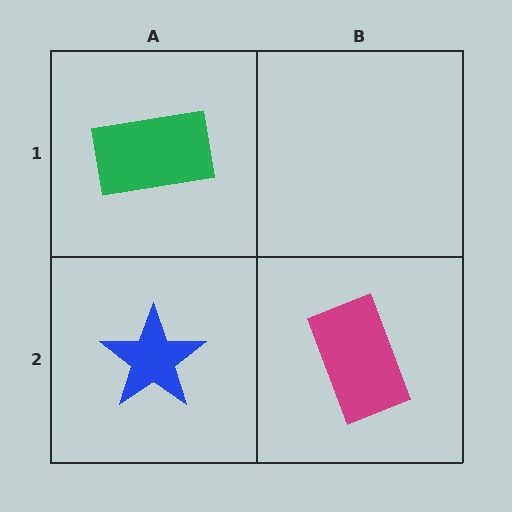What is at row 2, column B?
A magenta rectangle.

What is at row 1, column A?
A green rectangle.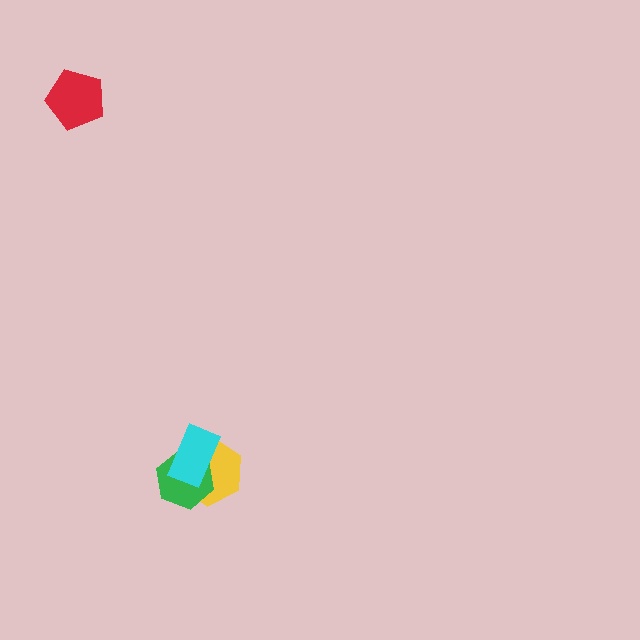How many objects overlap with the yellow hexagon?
2 objects overlap with the yellow hexagon.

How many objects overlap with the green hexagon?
2 objects overlap with the green hexagon.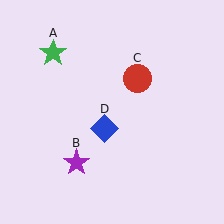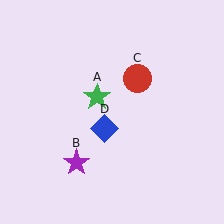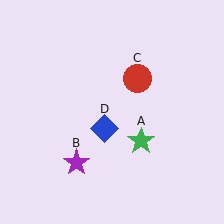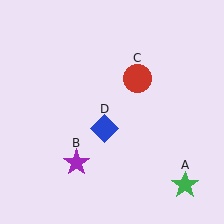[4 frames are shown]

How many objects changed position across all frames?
1 object changed position: green star (object A).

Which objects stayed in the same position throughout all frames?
Purple star (object B) and red circle (object C) and blue diamond (object D) remained stationary.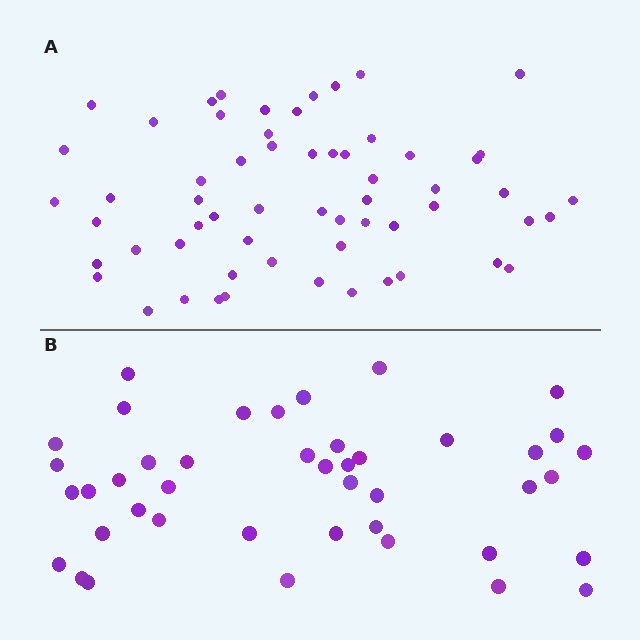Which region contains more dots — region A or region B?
Region A (the top region) has more dots.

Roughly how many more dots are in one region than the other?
Region A has approximately 15 more dots than region B.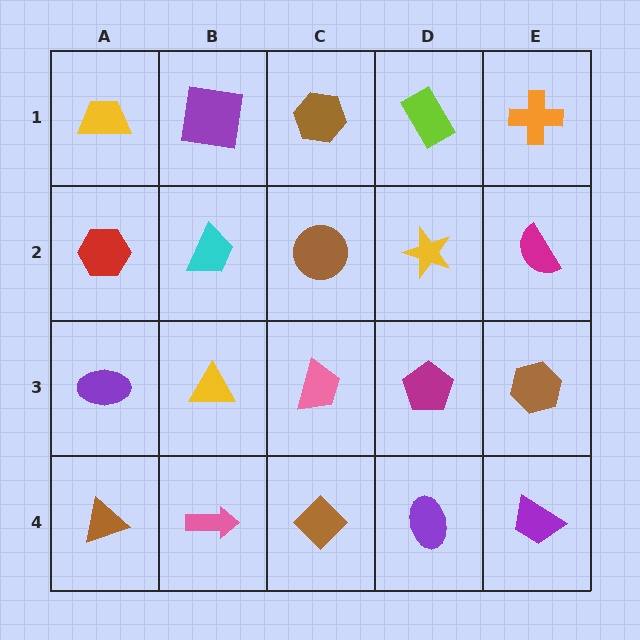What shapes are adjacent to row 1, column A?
A red hexagon (row 2, column A), a purple square (row 1, column B).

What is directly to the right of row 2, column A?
A cyan trapezoid.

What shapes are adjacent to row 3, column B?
A cyan trapezoid (row 2, column B), a pink arrow (row 4, column B), a purple ellipse (row 3, column A), a pink trapezoid (row 3, column C).